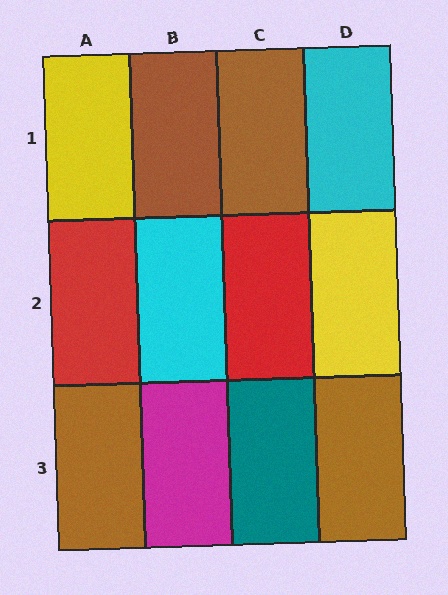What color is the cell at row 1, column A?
Yellow.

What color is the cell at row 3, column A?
Brown.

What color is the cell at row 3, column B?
Magenta.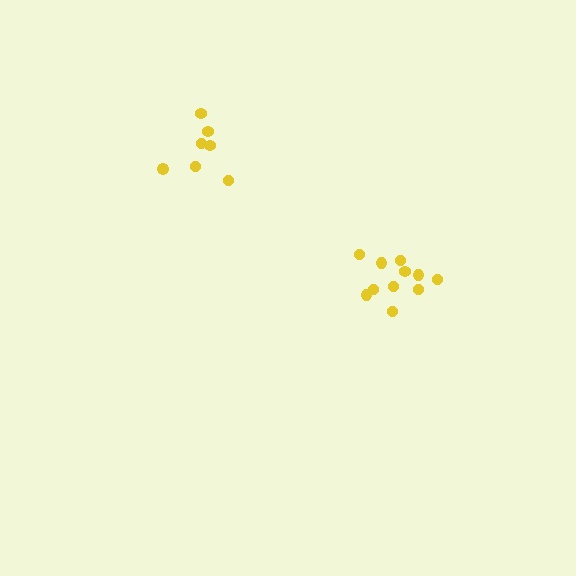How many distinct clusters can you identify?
There are 2 distinct clusters.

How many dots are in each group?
Group 1: 11 dots, Group 2: 7 dots (18 total).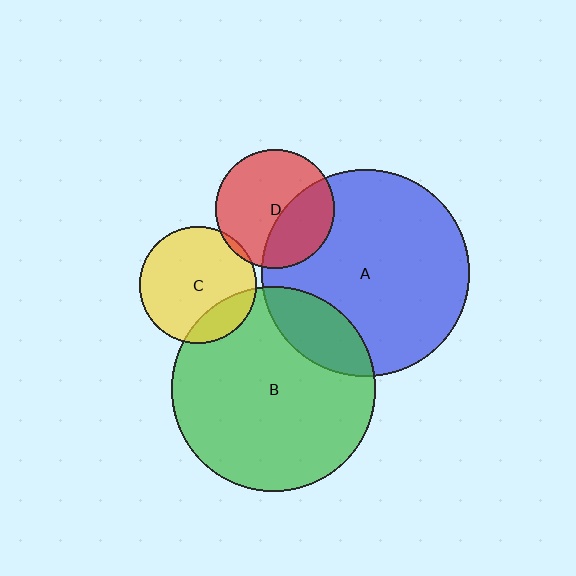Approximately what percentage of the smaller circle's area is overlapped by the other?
Approximately 35%.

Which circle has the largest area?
Circle A (blue).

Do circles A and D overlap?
Yes.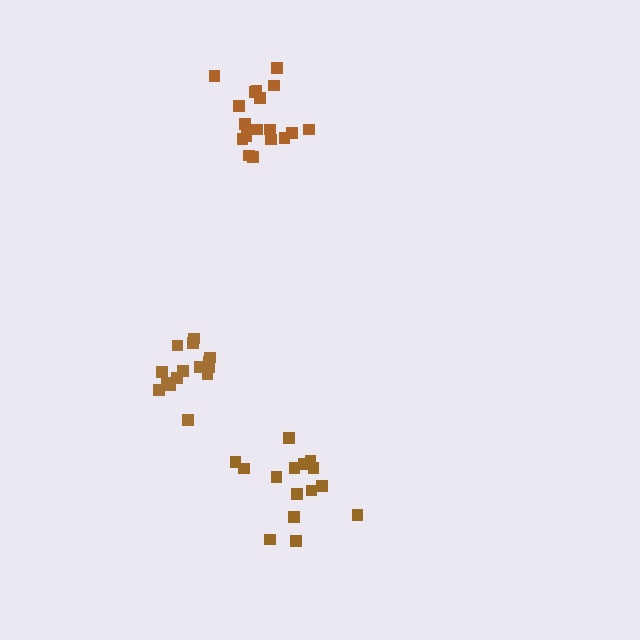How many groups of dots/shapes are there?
There are 3 groups.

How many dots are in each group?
Group 1: 15 dots, Group 2: 15 dots, Group 3: 18 dots (48 total).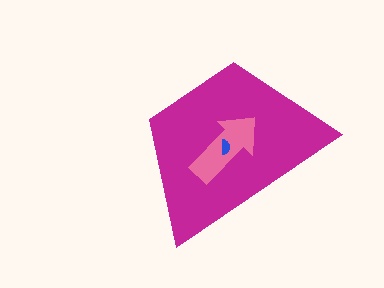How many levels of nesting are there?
3.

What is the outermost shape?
The magenta trapezoid.